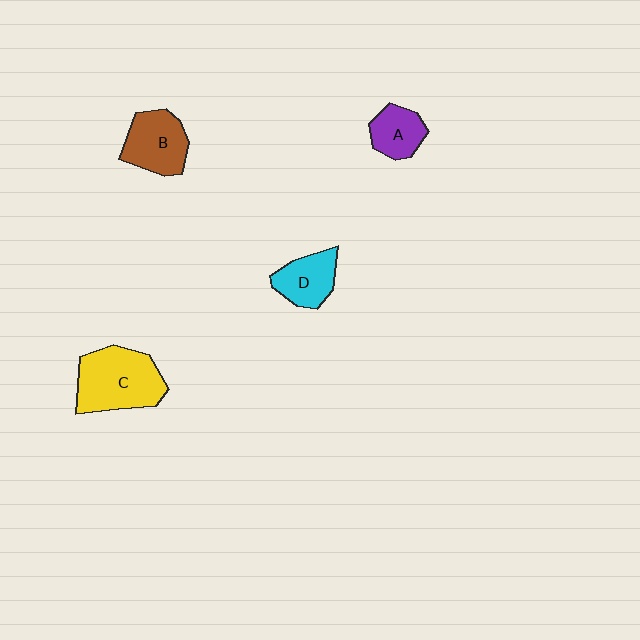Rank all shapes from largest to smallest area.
From largest to smallest: C (yellow), B (brown), D (cyan), A (purple).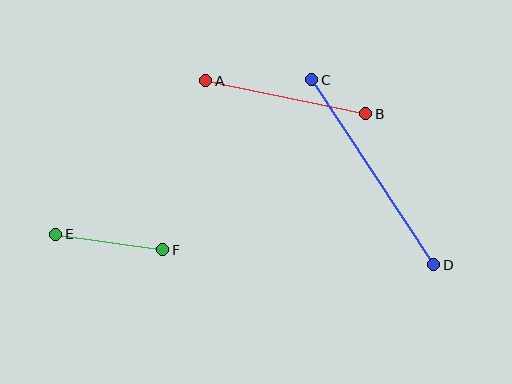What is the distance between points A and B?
The distance is approximately 163 pixels.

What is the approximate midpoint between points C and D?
The midpoint is at approximately (373, 172) pixels.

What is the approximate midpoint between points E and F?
The midpoint is at approximately (109, 242) pixels.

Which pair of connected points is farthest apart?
Points C and D are farthest apart.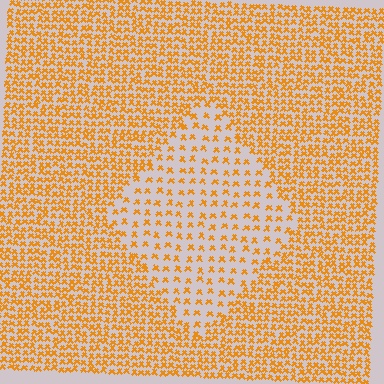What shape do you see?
I see a diamond.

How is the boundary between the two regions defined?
The boundary is defined by a change in element density (approximately 2.3x ratio). All elements are the same color, size, and shape.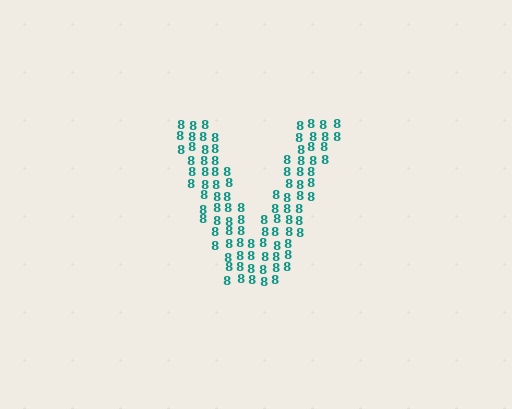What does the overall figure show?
The overall figure shows the letter V.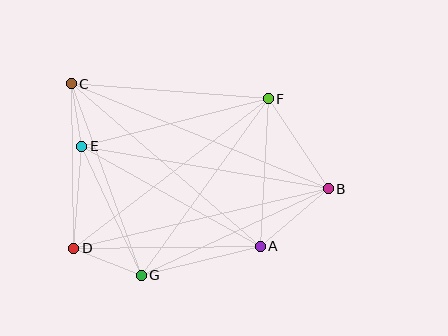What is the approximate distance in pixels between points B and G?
The distance between B and G is approximately 206 pixels.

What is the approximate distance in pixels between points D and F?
The distance between D and F is approximately 245 pixels.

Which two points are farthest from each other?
Points B and C are farthest from each other.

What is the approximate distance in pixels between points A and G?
The distance between A and G is approximately 122 pixels.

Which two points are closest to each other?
Points C and E are closest to each other.